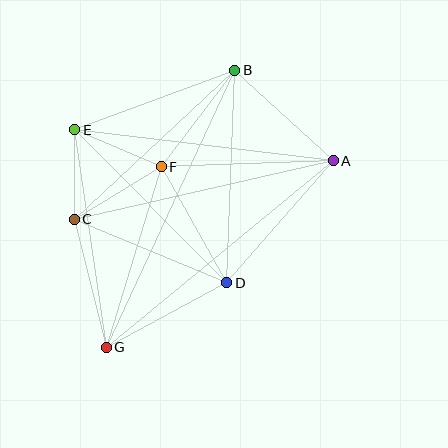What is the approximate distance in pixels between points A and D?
The distance between A and D is approximately 162 pixels.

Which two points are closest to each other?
Points C and E are closest to each other.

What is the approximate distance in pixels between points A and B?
The distance between A and B is approximately 134 pixels.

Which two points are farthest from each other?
Points B and G are farthest from each other.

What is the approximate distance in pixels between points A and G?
The distance between A and G is approximately 294 pixels.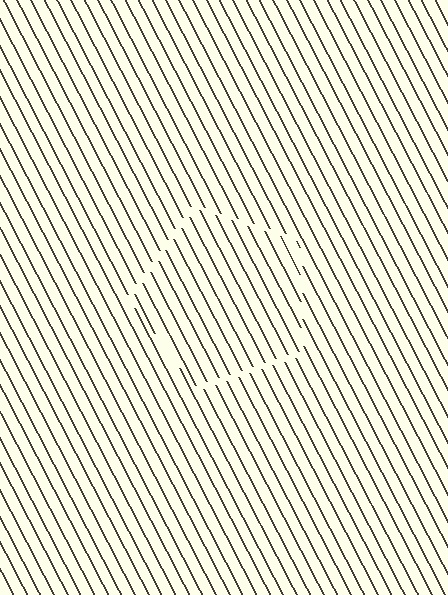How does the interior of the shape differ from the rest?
The interior of the shape contains the same grating, shifted by half a period — the contour is defined by the phase discontinuity where line-ends from the inner and outer gratings abut.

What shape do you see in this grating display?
An illusory pentagon. The interior of the shape contains the same grating, shifted by half a period — the contour is defined by the phase discontinuity where line-ends from the inner and outer gratings abut.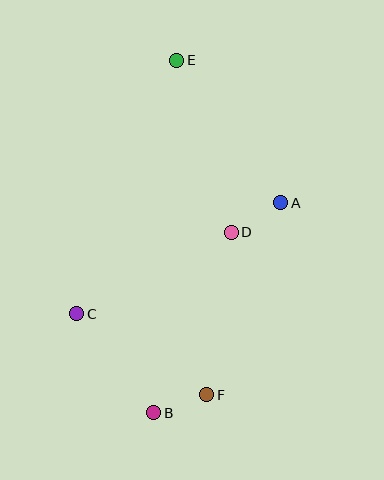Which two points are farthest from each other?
Points B and E are farthest from each other.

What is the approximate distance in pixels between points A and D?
The distance between A and D is approximately 58 pixels.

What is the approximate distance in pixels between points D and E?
The distance between D and E is approximately 180 pixels.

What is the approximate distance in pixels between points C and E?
The distance between C and E is approximately 273 pixels.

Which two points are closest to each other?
Points B and F are closest to each other.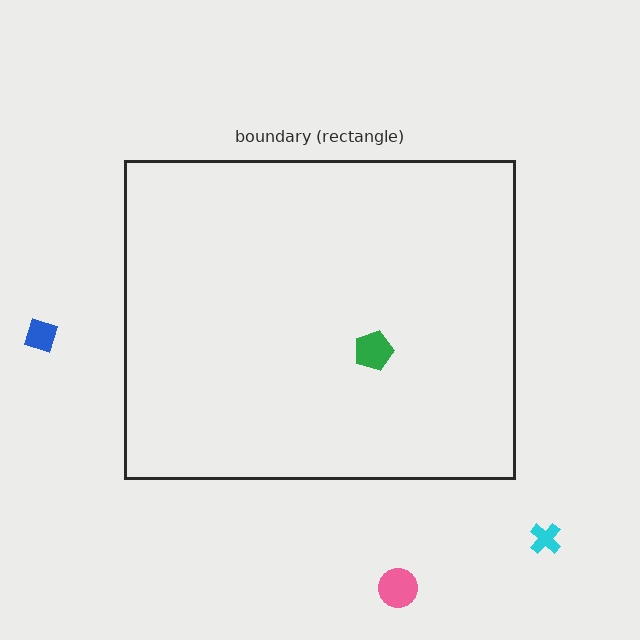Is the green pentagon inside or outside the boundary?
Inside.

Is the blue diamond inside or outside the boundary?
Outside.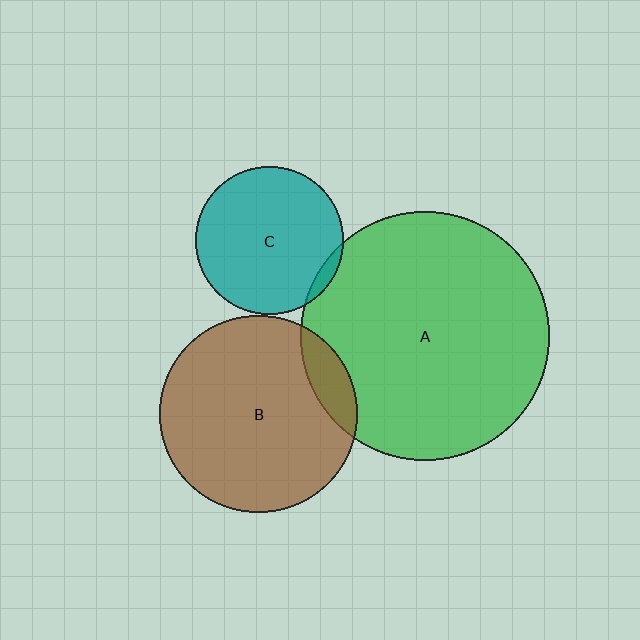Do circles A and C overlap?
Yes.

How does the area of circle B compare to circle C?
Approximately 1.8 times.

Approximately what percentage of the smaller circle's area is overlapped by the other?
Approximately 5%.